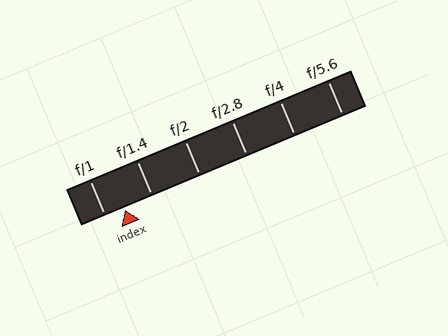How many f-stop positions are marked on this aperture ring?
There are 6 f-stop positions marked.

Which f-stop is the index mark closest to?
The index mark is closest to f/1.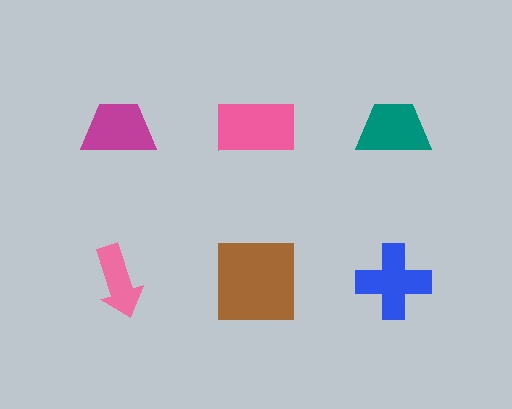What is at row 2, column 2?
A brown square.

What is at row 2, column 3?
A blue cross.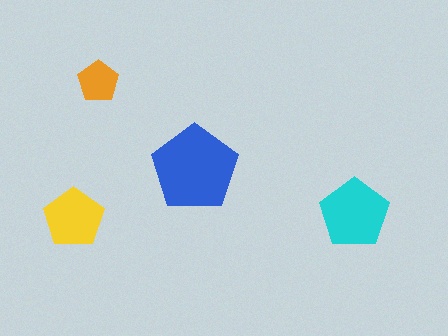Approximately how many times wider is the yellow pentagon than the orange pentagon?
About 1.5 times wider.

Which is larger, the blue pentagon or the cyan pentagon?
The blue one.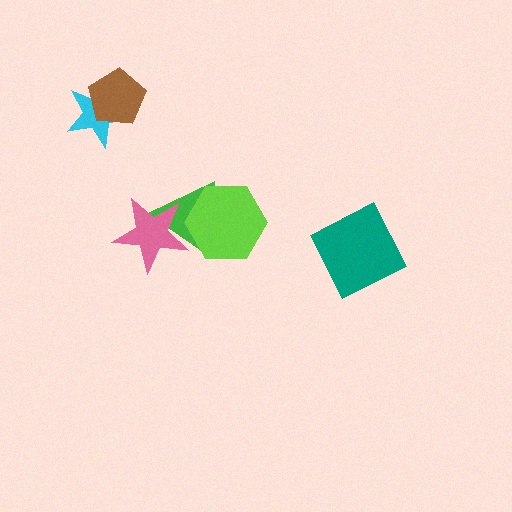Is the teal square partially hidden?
No, no other shape covers it.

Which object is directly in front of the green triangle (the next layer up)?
The pink star is directly in front of the green triangle.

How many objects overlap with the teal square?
0 objects overlap with the teal square.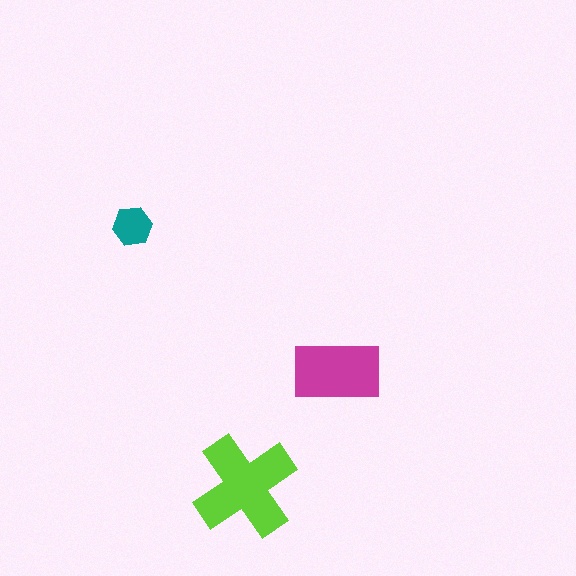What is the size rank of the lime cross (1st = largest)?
1st.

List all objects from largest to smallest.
The lime cross, the magenta rectangle, the teal hexagon.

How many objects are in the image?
There are 3 objects in the image.